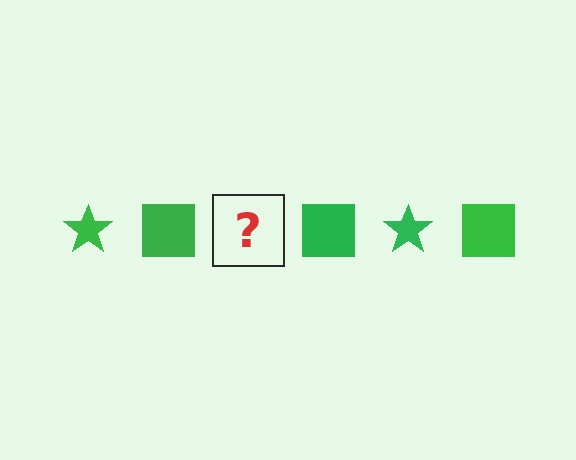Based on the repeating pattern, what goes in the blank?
The blank should be a green star.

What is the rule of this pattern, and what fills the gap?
The rule is that the pattern cycles through star, square shapes in green. The gap should be filled with a green star.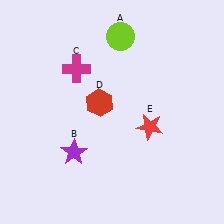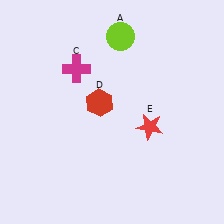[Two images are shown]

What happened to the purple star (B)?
The purple star (B) was removed in Image 2. It was in the bottom-left area of Image 1.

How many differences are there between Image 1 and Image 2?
There is 1 difference between the two images.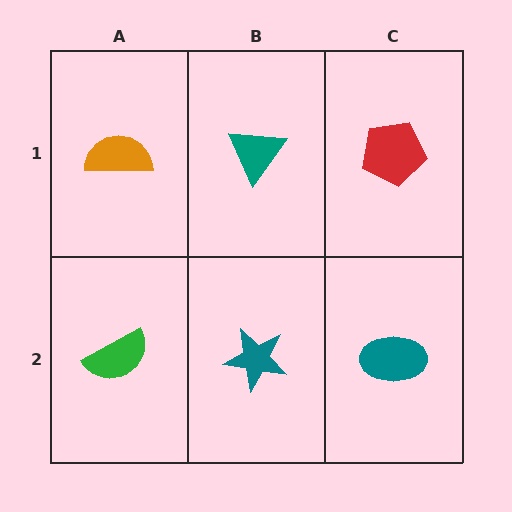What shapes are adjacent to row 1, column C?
A teal ellipse (row 2, column C), a teal triangle (row 1, column B).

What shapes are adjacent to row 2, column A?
An orange semicircle (row 1, column A), a teal star (row 2, column B).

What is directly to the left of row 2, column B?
A green semicircle.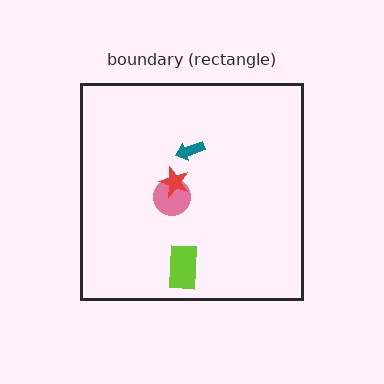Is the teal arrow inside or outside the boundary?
Inside.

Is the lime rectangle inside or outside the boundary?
Inside.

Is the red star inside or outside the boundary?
Inside.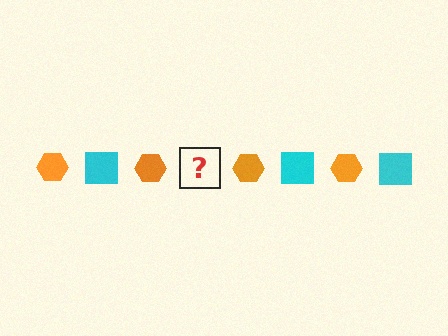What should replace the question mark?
The question mark should be replaced with a cyan square.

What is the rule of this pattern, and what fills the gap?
The rule is that the pattern alternates between orange hexagon and cyan square. The gap should be filled with a cyan square.